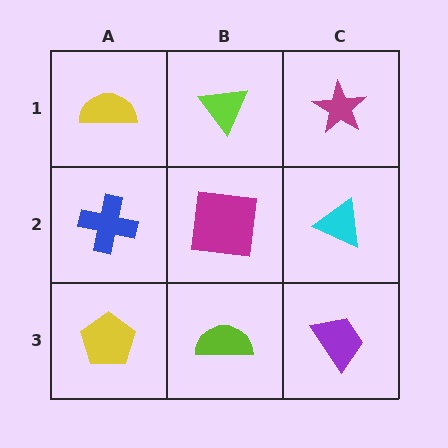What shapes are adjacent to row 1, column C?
A cyan triangle (row 2, column C), a lime triangle (row 1, column B).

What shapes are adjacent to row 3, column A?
A blue cross (row 2, column A), a lime semicircle (row 3, column B).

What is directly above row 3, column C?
A cyan triangle.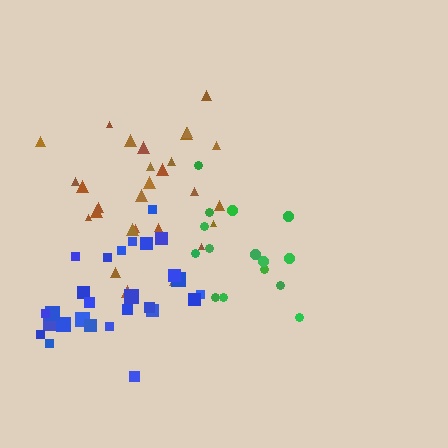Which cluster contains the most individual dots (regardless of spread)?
Brown (28).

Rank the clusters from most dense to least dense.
brown, blue, green.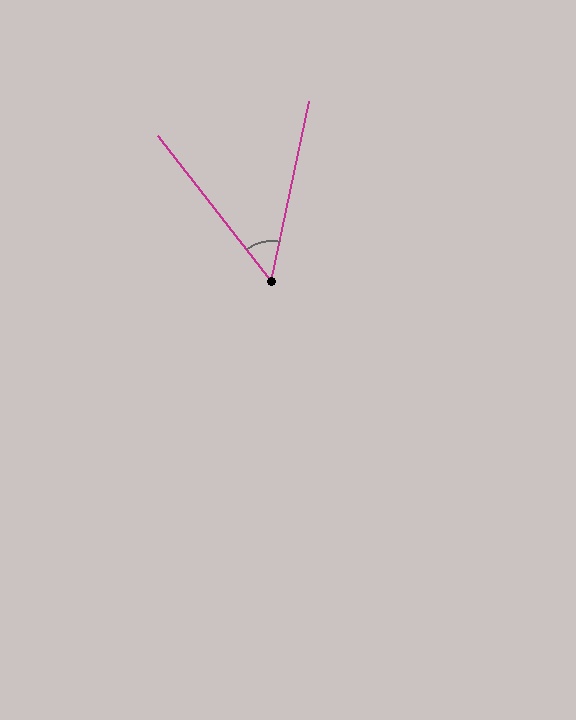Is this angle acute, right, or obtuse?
It is acute.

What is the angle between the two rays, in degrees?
Approximately 50 degrees.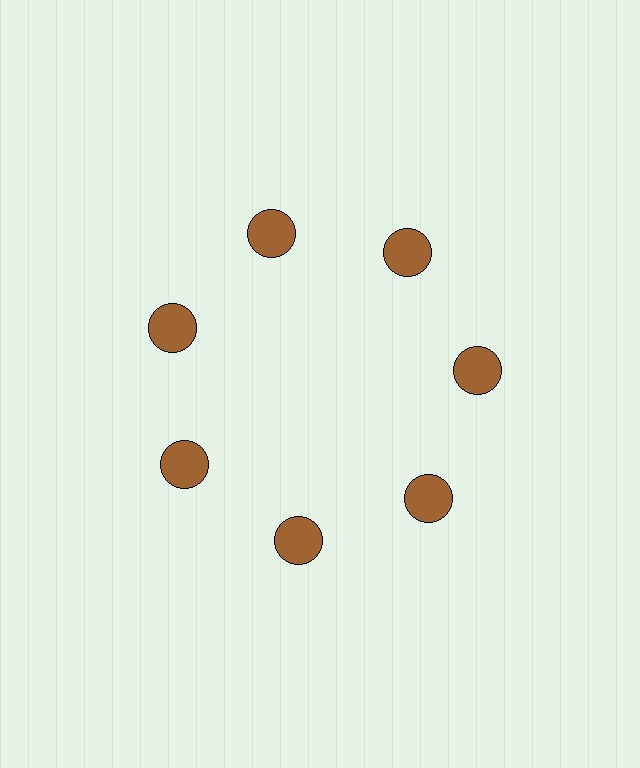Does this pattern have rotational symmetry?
Yes, this pattern has 7-fold rotational symmetry. It looks the same after rotating 51 degrees around the center.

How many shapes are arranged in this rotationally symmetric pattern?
There are 7 shapes, arranged in 7 groups of 1.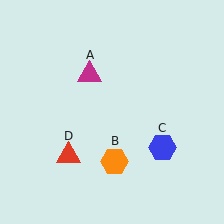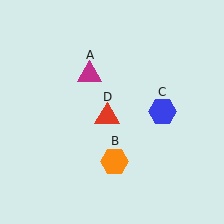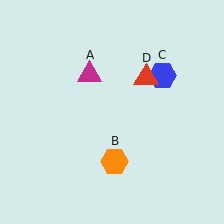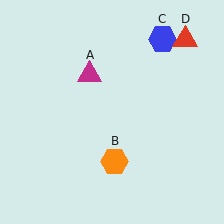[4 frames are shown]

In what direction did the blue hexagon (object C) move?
The blue hexagon (object C) moved up.